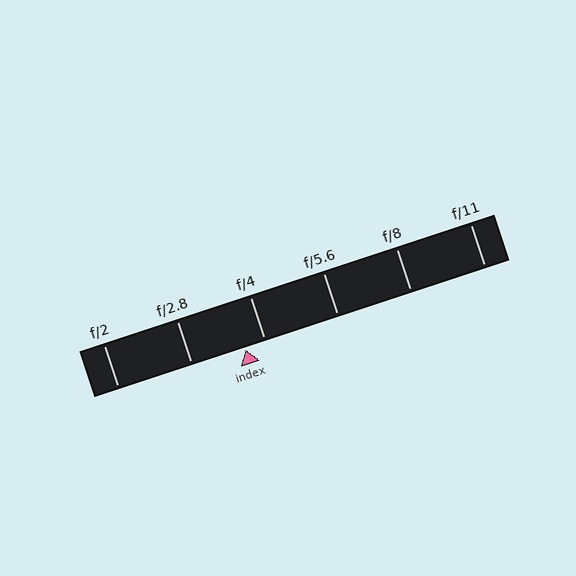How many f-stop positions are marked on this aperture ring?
There are 6 f-stop positions marked.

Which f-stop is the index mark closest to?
The index mark is closest to f/4.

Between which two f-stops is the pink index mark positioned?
The index mark is between f/2.8 and f/4.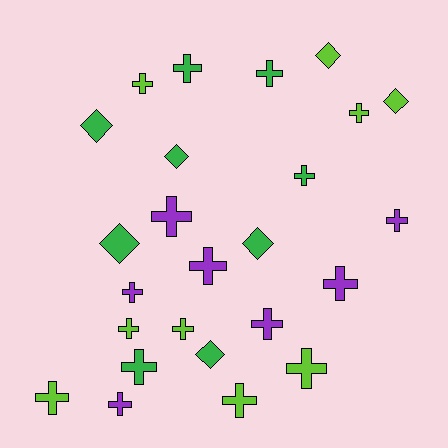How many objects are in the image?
There are 25 objects.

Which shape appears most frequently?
Cross, with 18 objects.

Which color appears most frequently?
Green, with 9 objects.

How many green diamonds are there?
There are 5 green diamonds.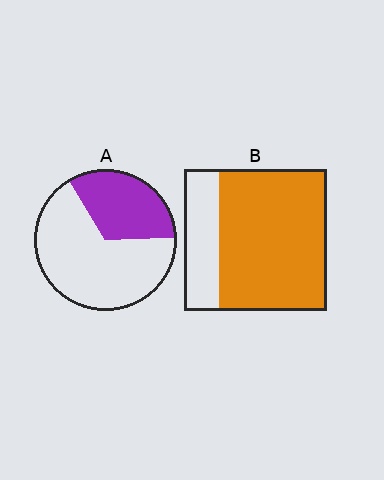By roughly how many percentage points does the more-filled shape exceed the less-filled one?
By roughly 40 percentage points (B over A).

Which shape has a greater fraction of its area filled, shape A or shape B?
Shape B.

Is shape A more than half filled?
No.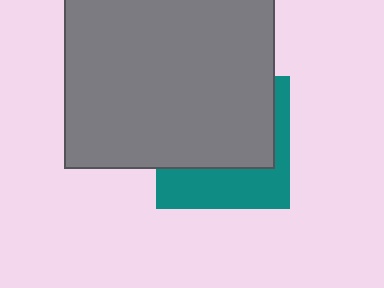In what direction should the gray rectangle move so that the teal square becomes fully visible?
The gray rectangle should move up. That is the shortest direction to clear the overlap and leave the teal square fully visible.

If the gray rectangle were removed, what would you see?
You would see the complete teal square.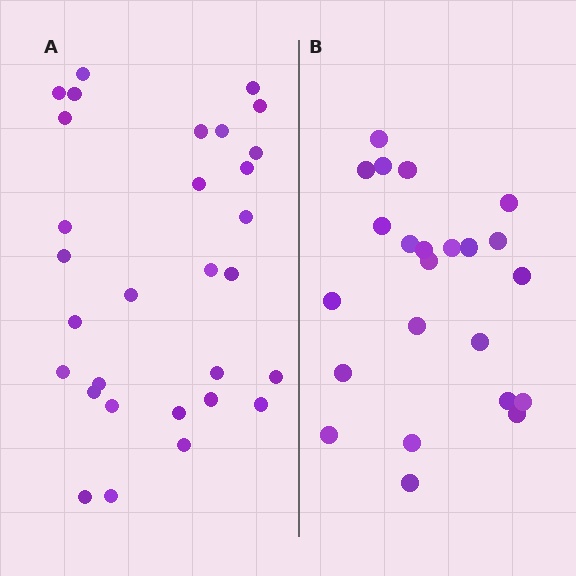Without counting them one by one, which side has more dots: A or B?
Region A (the left region) has more dots.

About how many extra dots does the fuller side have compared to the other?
Region A has roughly 8 or so more dots than region B.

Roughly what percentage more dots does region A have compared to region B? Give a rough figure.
About 30% more.